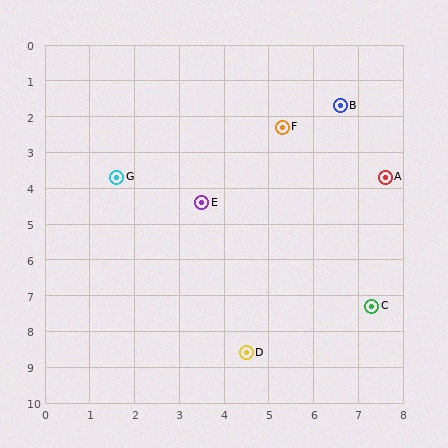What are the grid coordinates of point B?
Point B is at approximately (6.6, 1.7).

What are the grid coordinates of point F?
Point F is at approximately (5.3, 2.3).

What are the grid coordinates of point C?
Point C is at approximately (7.3, 7.3).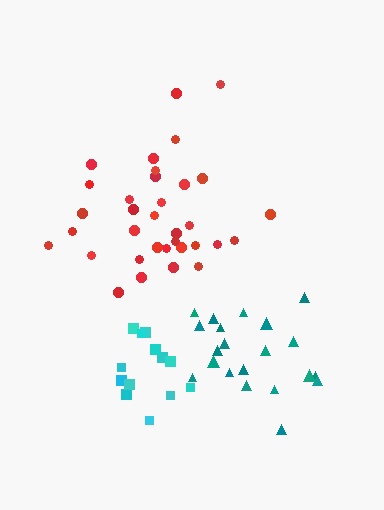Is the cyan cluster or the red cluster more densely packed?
Cyan.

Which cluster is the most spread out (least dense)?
Red.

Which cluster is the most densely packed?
Cyan.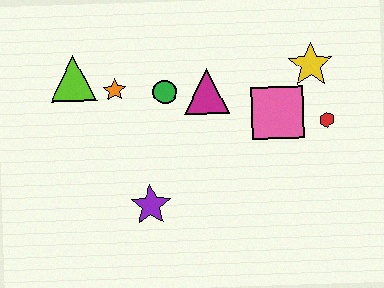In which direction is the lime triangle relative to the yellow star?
The lime triangle is to the left of the yellow star.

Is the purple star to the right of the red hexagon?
No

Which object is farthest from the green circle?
The red hexagon is farthest from the green circle.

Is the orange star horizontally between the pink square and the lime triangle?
Yes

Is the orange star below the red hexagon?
No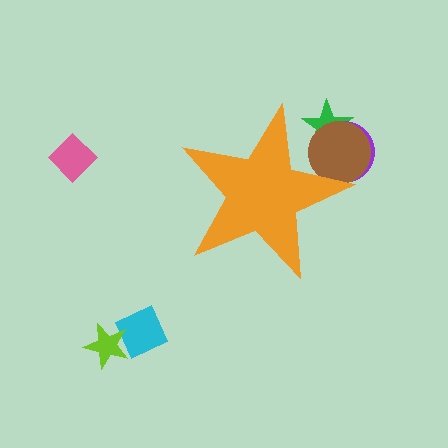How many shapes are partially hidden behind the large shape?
3 shapes are partially hidden.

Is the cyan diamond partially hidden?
No, the cyan diamond is fully visible.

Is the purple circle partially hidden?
Yes, the purple circle is partially hidden behind the orange star.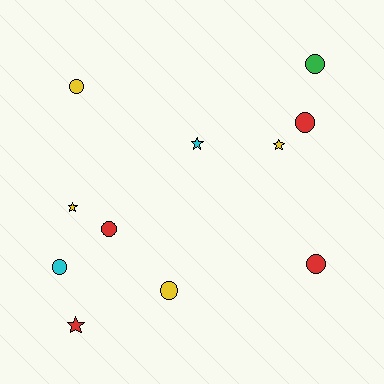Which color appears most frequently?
Yellow, with 4 objects.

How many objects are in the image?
There are 11 objects.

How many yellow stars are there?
There are 2 yellow stars.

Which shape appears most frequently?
Circle, with 7 objects.